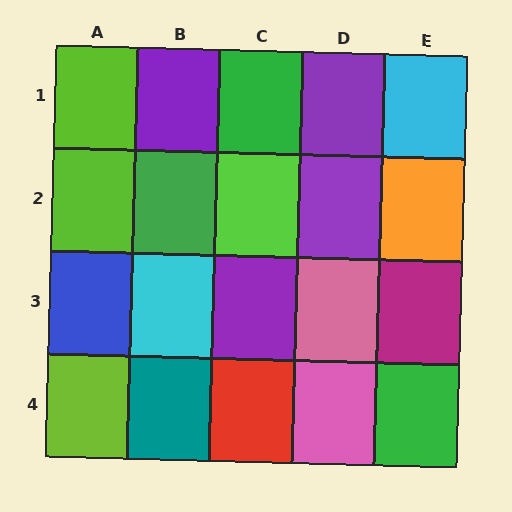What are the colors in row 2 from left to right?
Lime, green, lime, purple, orange.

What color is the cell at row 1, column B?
Purple.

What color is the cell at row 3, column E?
Magenta.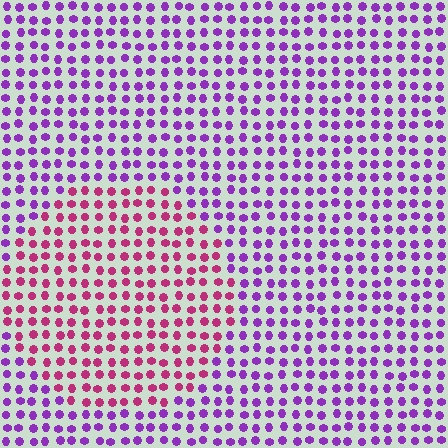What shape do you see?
I see a circle.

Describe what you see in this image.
The image is filled with small purple elements in a uniform arrangement. A circle-shaped region is visible where the elements are tinted to a slightly different hue, forming a subtle color boundary.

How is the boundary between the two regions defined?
The boundary is defined purely by a slight shift in hue (about 47 degrees). Spacing, size, and orientation are identical on both sides.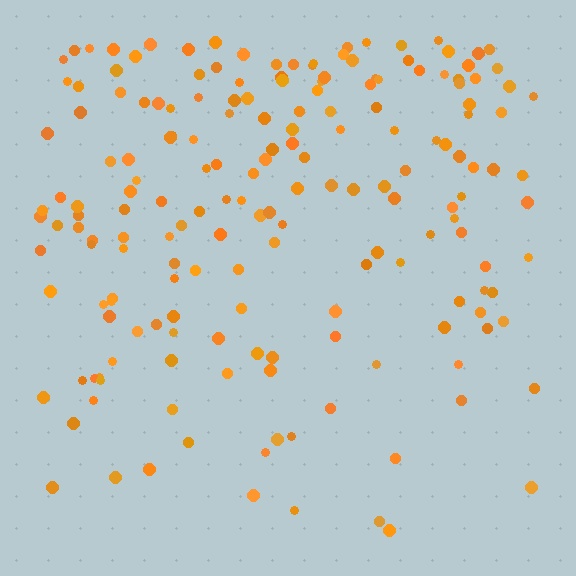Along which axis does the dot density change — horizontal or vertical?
Vertical.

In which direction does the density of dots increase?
From bottom to top, with the top side densest.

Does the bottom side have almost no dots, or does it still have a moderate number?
Still a moderate number, just noticeably fewer than the top.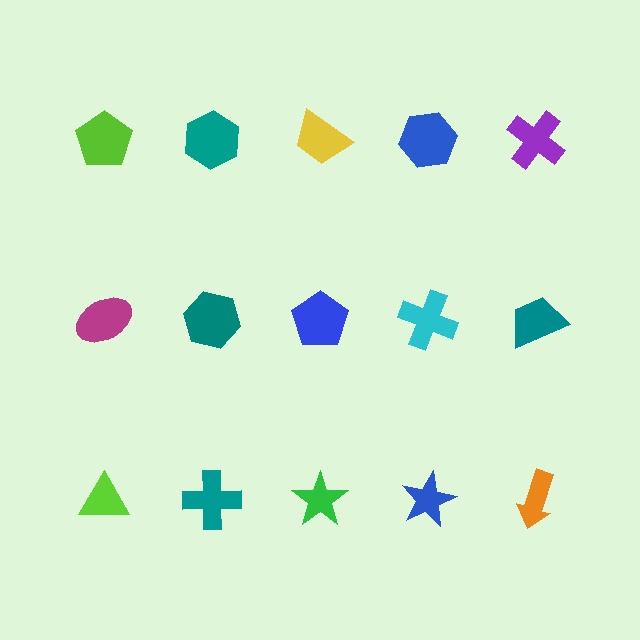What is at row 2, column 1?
A magenta ellipse.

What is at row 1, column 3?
A yellow trapezoid.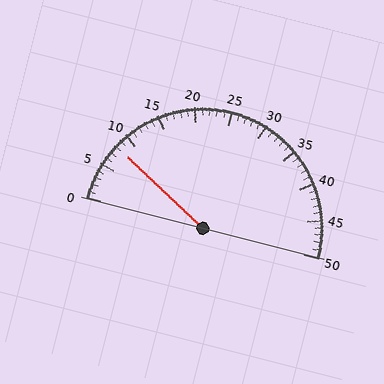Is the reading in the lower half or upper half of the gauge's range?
The reading is in the lower half of the range (0 to 50).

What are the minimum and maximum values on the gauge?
The gauge ranges from 0 to 50.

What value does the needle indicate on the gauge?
The needle indicates approximately 8.